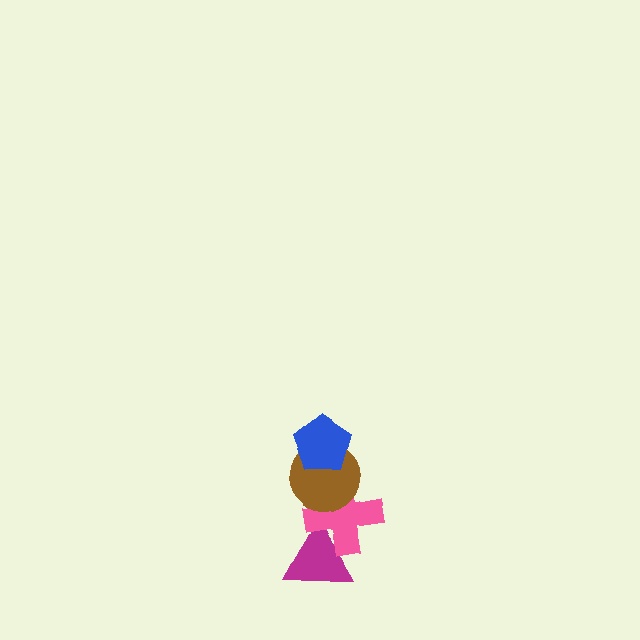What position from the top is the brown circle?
The brown circle is 2nd from the top.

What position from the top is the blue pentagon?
The blue pentagon is 1st from the top.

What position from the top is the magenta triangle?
The magenta triangle is 4th from the top.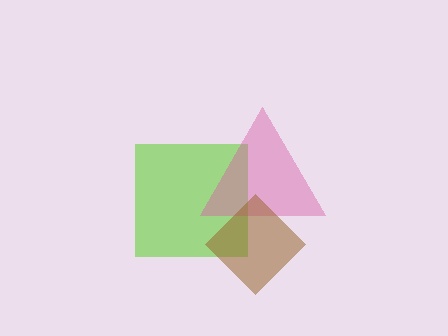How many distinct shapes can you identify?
There are 3 distinct shapes: a lime square, a pink triangle, a brown diamond.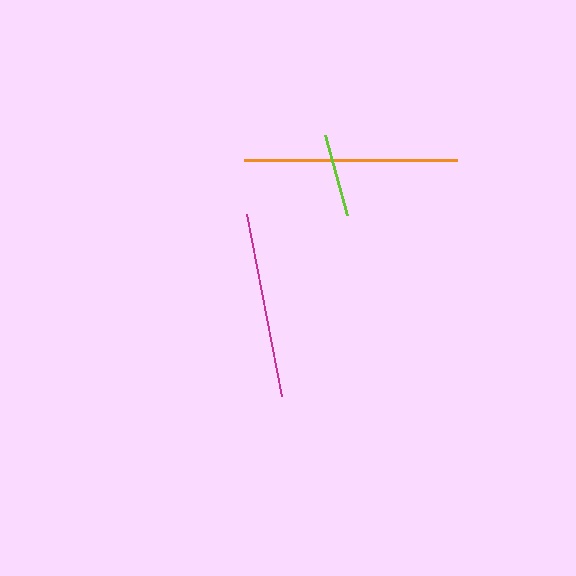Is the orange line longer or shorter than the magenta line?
The orange line is longer than the magenta line.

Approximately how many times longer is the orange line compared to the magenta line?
The orange line is approximately 1.1 times the length of the magenta line.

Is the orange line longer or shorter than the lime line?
The orange line is longer than the lime line.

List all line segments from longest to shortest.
From longest to shortest: orange, magenta, lime.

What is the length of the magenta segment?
The magenta segment is approximately 186 pixels long.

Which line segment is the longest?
The orange line is the longest at approximately 214 pixels.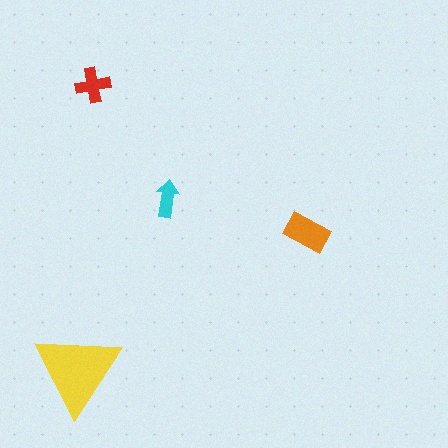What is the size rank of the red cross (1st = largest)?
3rd.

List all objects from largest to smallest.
The yellow triangle, the orange rectangle, the red cross, the cyan arrow.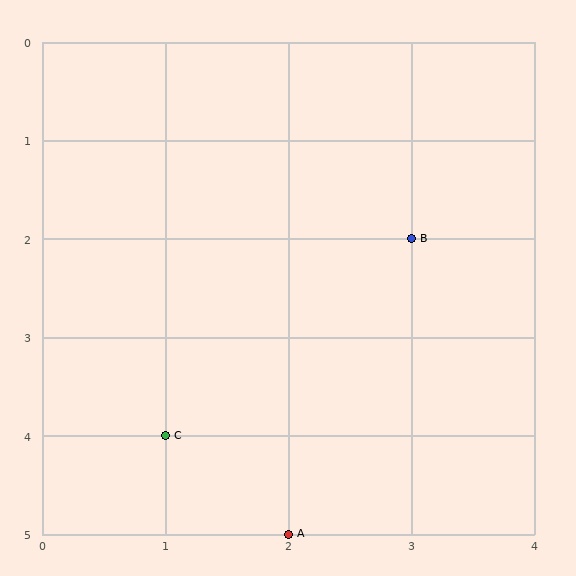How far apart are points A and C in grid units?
Points A and C are 1 column and 1 row apart (about 1.4 grid units diagonally).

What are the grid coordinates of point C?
Point C is at grid coordinates (1, 4).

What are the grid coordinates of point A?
Point A is at grid coordinates (2, 5).